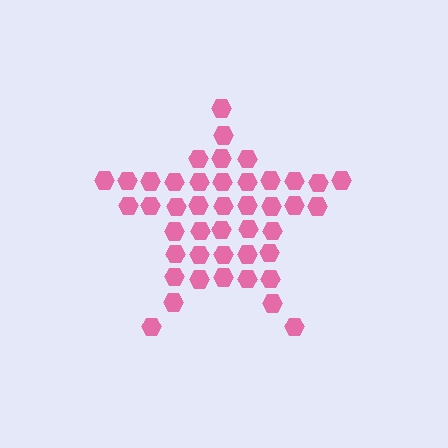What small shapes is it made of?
It is made of small hexagons.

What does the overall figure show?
The overall figure shows a star.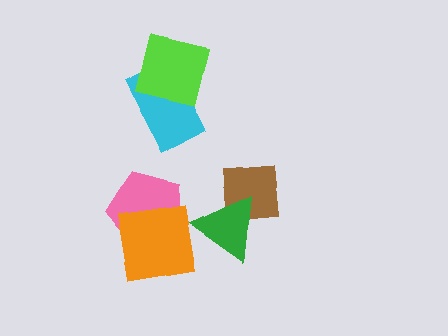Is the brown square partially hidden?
Yes, it is partially covered by another shape.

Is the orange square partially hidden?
Yes, it is partially covered by another shape.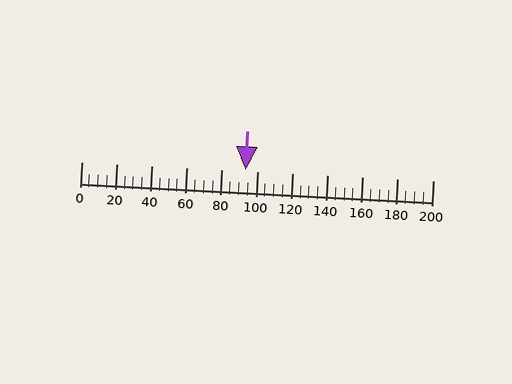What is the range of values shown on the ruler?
The ruler shows values from 0 to 200.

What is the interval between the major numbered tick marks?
The major tick marks are spaced 20 units apart.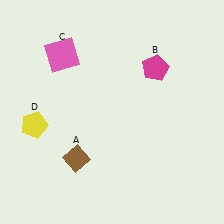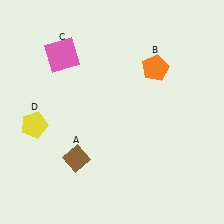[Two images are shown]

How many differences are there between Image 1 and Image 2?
There is 1 difference between the two images.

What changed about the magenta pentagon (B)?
In Image 1, B is magenta. In Image 2, it changed to orange.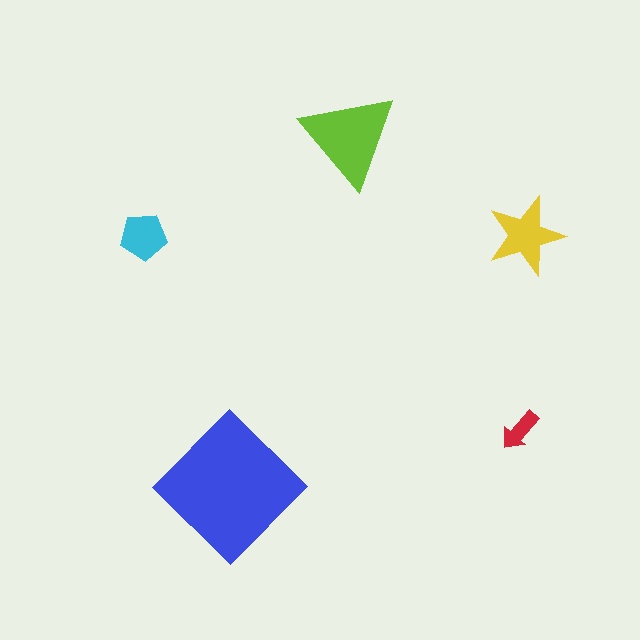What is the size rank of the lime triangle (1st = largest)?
2nd.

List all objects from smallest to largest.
The red arrow, the cyan pentagon, the yellow star, the lime triangle, the blue diamond.